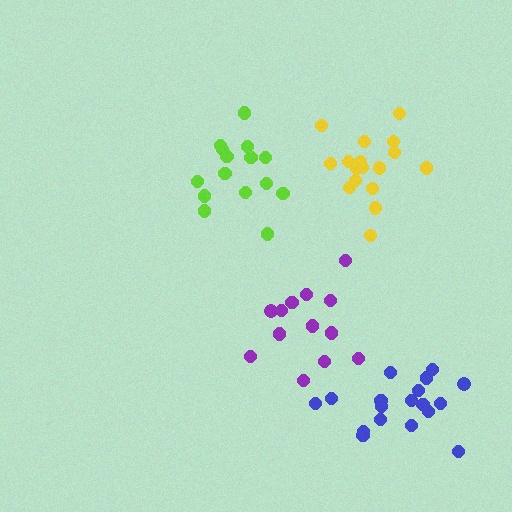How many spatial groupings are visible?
There are 4 spatial groupings.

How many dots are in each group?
Group 1: 18 dots, Group 2: 13 dots, Group 3: 17 dots, Group 4: 15 dots (63 total).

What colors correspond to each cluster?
The clusters are colored: blue, purple, yellow, lime.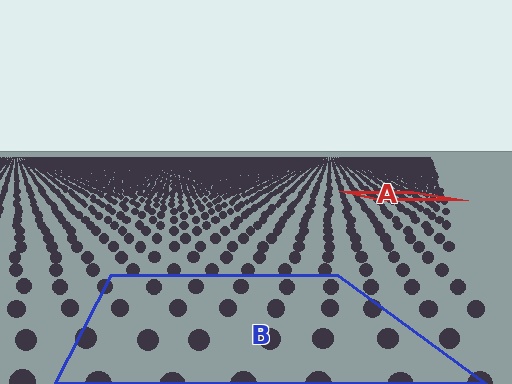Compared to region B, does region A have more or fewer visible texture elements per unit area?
Region A has more texture elements per unit area — they are packed more densely because it is farther away.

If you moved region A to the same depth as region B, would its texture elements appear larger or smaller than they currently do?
They would appear larger. At a closer depth, the same texture elements are projected at a bigger on-screen size.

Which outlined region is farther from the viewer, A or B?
Region A is farther from the viewer — the texture elements inside it appear smaller and more densely packed.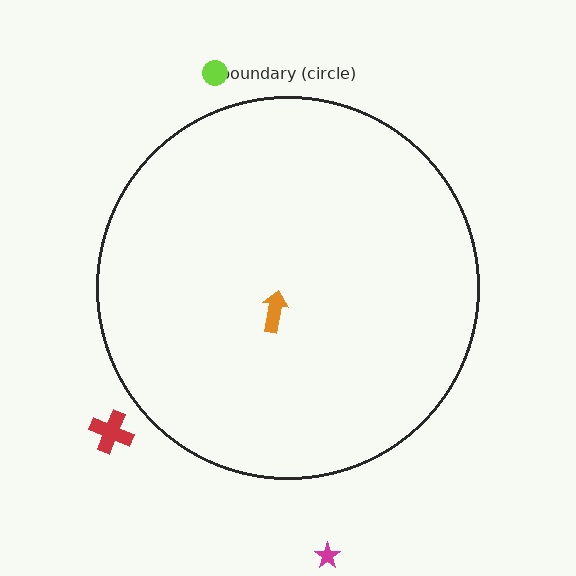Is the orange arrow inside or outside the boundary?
Inside.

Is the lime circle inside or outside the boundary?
Outside.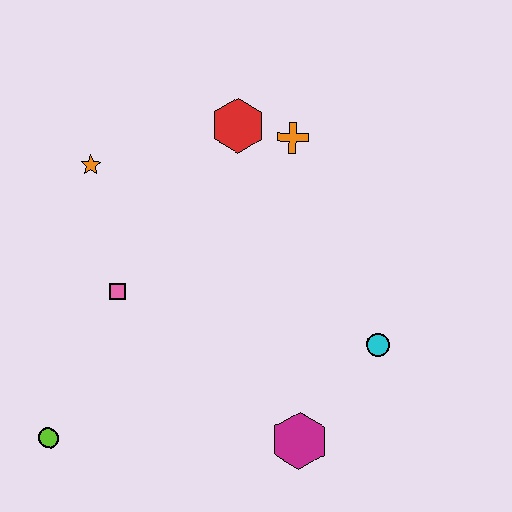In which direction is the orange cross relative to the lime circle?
The orange cross is above the lime circle.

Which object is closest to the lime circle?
The pink square is closest to the lime circle.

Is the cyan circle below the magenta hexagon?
No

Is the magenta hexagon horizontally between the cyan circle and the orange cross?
Yes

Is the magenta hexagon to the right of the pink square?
Yes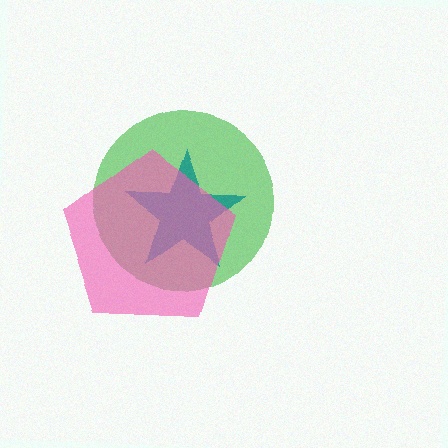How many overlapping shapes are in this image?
There are 3 overlapping shapes in the image.